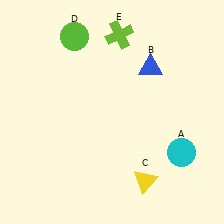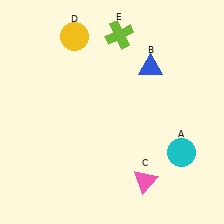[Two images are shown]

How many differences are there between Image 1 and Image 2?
There are 2 differences between the two images.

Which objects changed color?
C changed from yellow to pink. D changed from lime to yellow.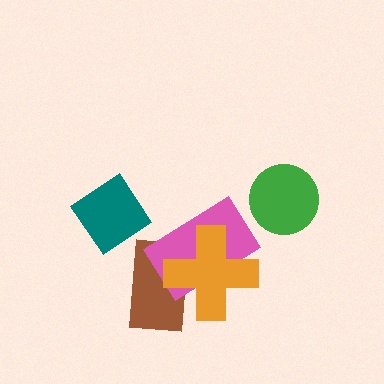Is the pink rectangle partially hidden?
Yes, it is partially covered by another shape.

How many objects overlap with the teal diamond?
0 objects overlap with the teal diamond.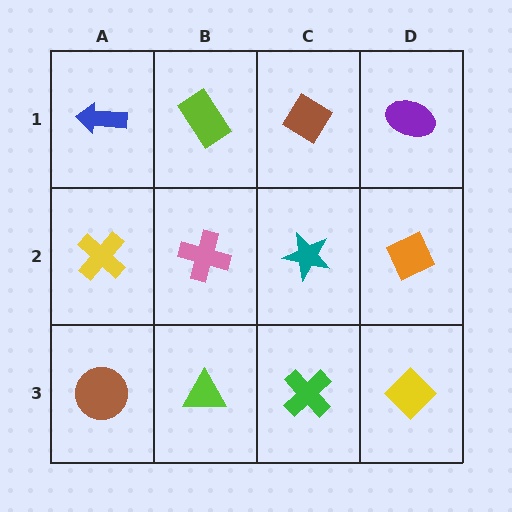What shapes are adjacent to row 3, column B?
A pink cross (row 2, column B), a brown circle (row 3, column A), a green cross (row 3, column C).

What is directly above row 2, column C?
A brown diamond.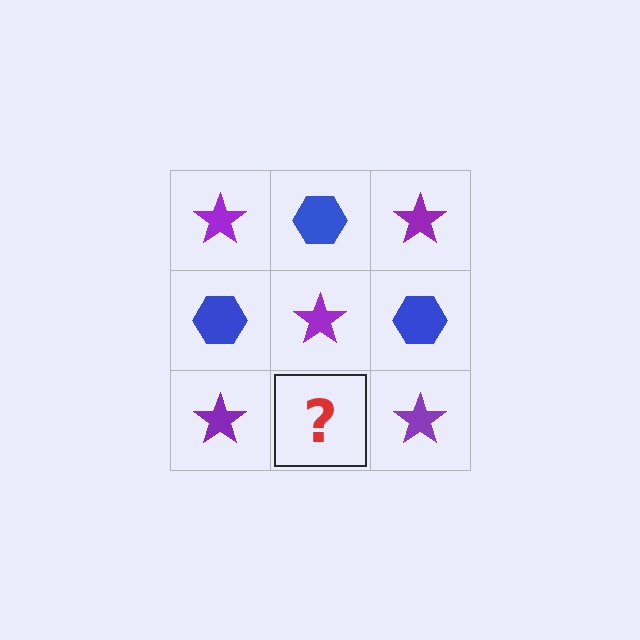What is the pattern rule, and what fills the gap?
The rule is that it alternates purple star and blue hexagon in a checkerboard pattern. The gap should be filled with a blue hexagon.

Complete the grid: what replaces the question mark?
The question mark should be replaced with a blue hexagon.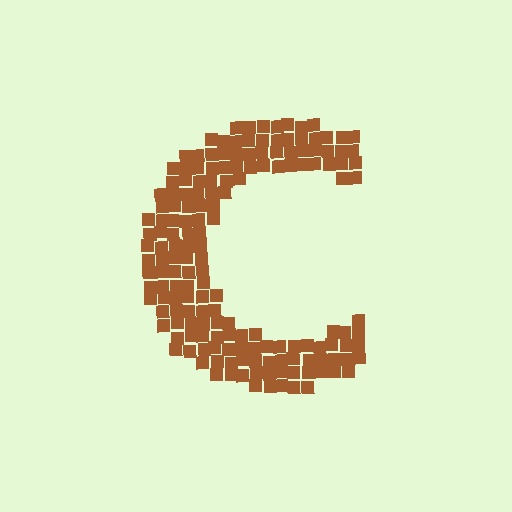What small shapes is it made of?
It is made of small squares.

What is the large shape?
The large shape is the letter C.